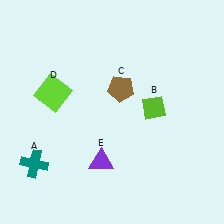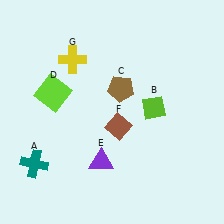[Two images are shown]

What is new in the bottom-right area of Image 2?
A brown diamond (F) was added in the bottom-right area of Image 2.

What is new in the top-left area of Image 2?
A yellow cross (G) was added in the top-left area of Image 2.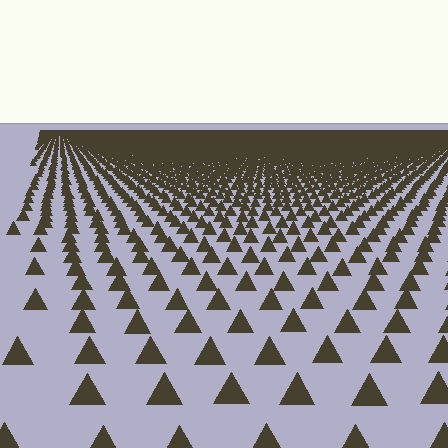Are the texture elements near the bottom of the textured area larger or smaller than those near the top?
Larger. Near the bottom, elements are closer to the viewer and appear at a bigger on-screen size.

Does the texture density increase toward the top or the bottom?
Density increases toward the top.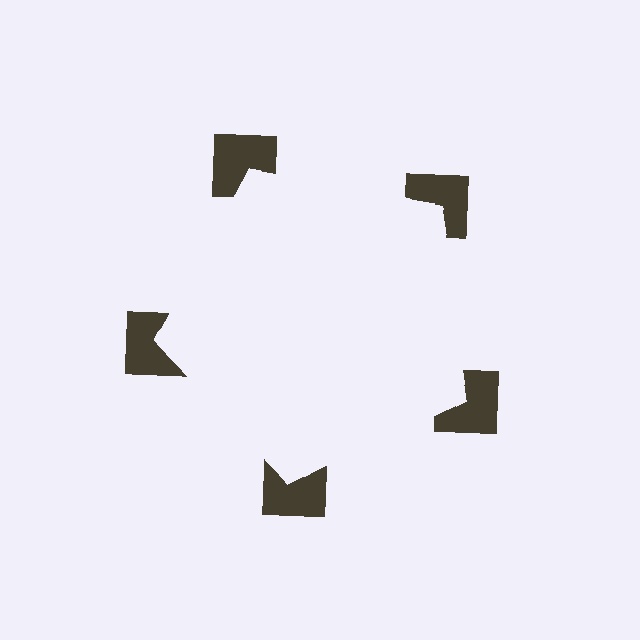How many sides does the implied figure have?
5 sides.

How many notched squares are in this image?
There are 5 — one at each vertex of the illusory pentagon.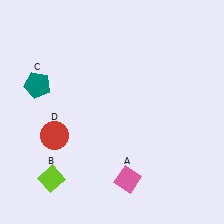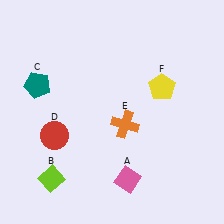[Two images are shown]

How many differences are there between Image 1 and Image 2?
There are 2 differences between the two images.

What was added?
An orange cross (E), a yellow pentagon (F) were added in Image 2.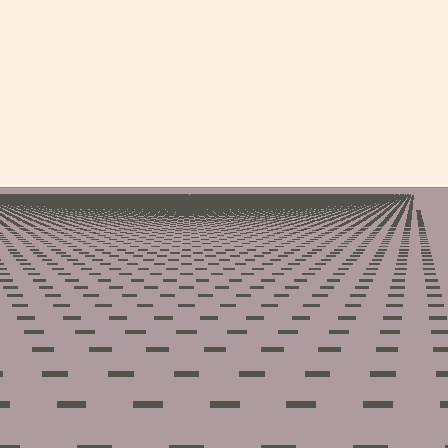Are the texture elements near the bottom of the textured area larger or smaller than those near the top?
Larger. Near the bottom, elements are closer to the viewer and appear at a bigger on-screen size.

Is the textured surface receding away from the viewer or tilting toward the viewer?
The surface is receding away from the viewer. Texture elements get smaller and denser toward the top.